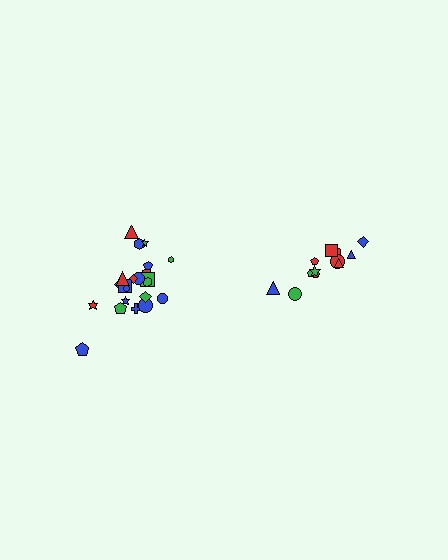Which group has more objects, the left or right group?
The left group.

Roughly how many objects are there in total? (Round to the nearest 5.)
Roughly 35 objects in total.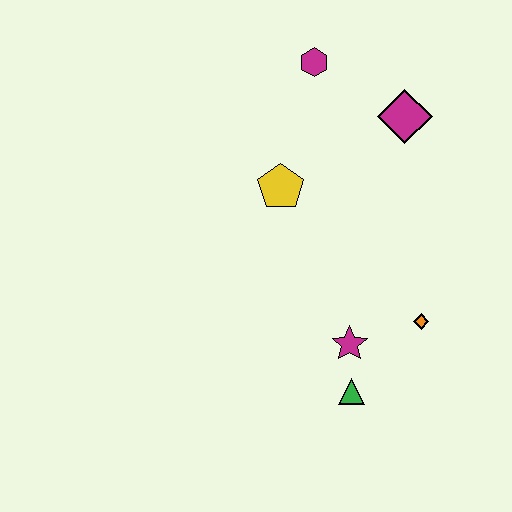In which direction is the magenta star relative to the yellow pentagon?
The magenta star is below the yellow pentagon.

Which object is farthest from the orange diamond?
The magenta hexagon is farthest from the orange diamond.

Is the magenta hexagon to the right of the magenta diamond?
No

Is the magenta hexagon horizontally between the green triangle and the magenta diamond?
No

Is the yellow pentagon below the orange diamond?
No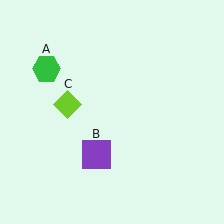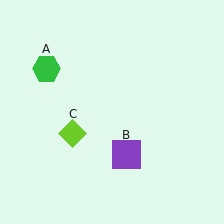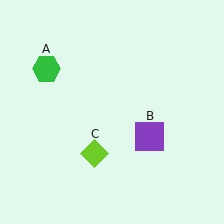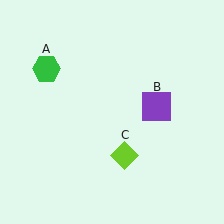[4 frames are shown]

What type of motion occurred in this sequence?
The purple square (object B), lime diamond (object C) rotated counterclockwise around the center of the scene.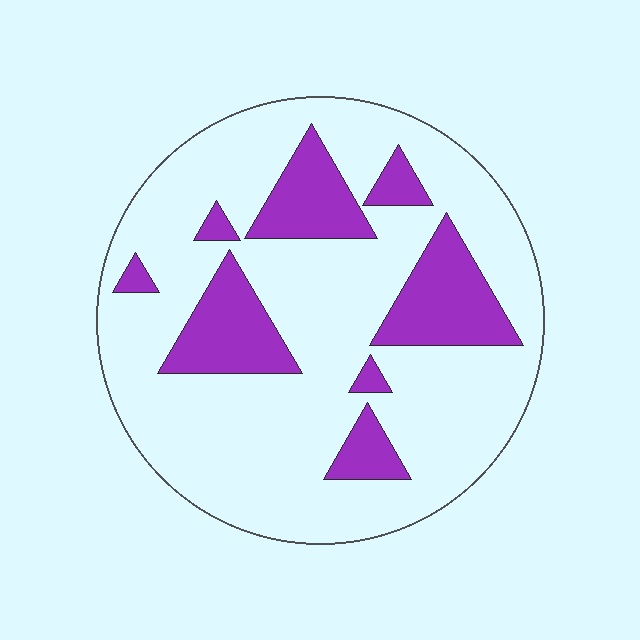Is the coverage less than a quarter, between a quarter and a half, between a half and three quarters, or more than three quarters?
Less than a quarter.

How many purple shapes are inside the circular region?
8.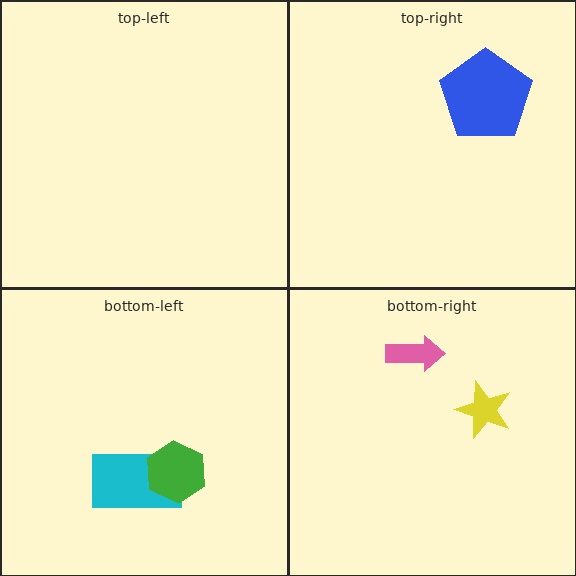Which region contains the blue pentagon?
The top-right region.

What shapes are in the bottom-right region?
The yellow star, the pink arrow.